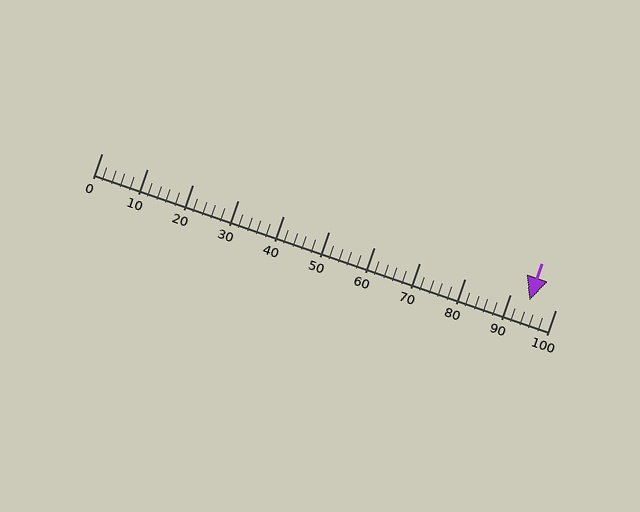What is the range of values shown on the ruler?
The ruler shows values from 0 to 100.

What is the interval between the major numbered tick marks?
The major tick marks are spaced 10 units apart.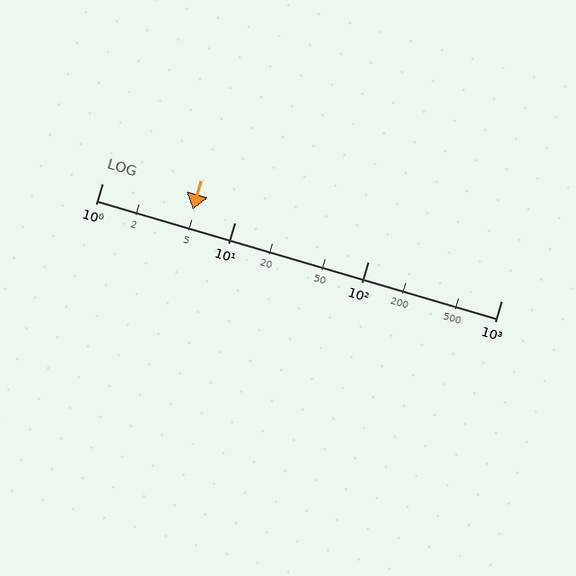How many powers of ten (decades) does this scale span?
The scale spans 3 decades, from 1 to 1000.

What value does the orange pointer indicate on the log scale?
The pointer indicates approximately 4.8.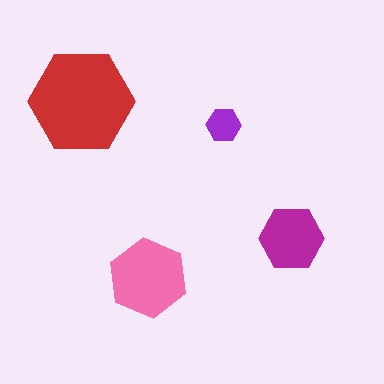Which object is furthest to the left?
The red hexagon is leftmost.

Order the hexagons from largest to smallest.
the red one, the pink one, the magenta one, the purple one.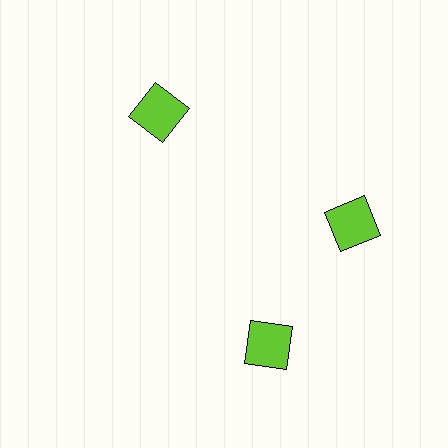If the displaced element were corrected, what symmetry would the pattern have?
It would have 3-fold rotational symmetry — the pattern would map onto itself every 120 degrees.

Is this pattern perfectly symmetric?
No. The 3 lime squares are arranged in a ring, but one element near the 7 o'clock position is rotated out of alignment along the ring, breaking the 3-fold rotational symmetry.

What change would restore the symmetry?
The symmetry would be restored by rotating it back into even spacing with its neighbors so that all 3 squares sit at equal angles and equal distance from the center.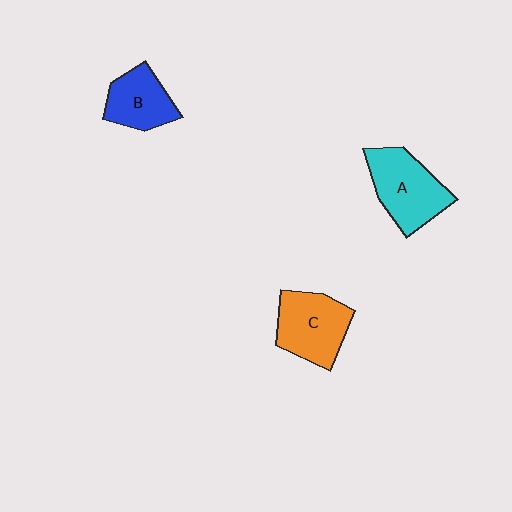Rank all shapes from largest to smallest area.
From largest to smallest: A (cyan), C (orange), B (blue).